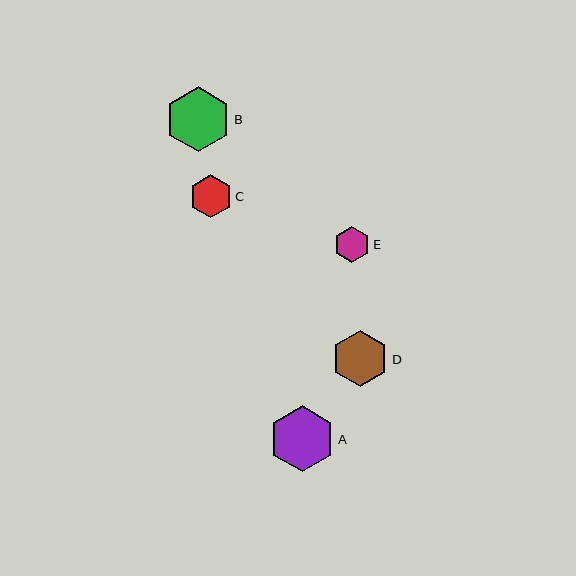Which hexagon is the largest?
Hexagon A is the largest with a size of approximately 66 pixels.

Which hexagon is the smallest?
Hexagon E is the smallest with a size of approximately 36 pixels.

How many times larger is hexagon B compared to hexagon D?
Hexagon B is approximately 1.2 times the size of hexagon D.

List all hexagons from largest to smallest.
From largest to smallest: A, B, D, C, E.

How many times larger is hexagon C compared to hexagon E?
Hexagon C is approximately 1.2 times the size of hexagon E.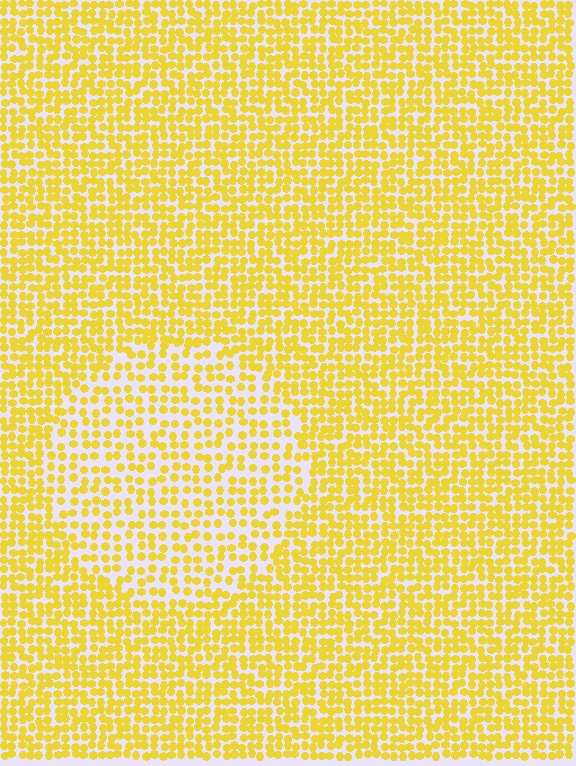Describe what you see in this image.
The image contains small yellow elements arranged at two different densities. A circle-shaped region is visible where the elements are less densely packed than the surrounding area.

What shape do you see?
I see a circle.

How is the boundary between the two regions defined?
The boundary is defined by a change in element density (approximately 1.6x ratio). All elements are the same color, size, and shape.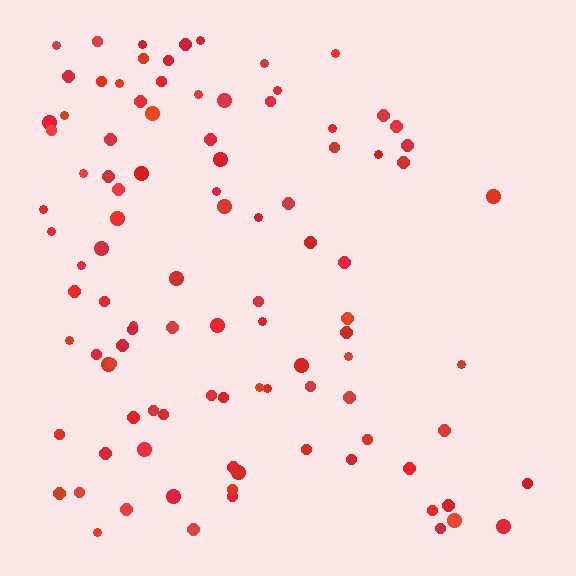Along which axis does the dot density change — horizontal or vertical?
Horizontal.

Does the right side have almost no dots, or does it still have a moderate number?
Still a moderate number, just noticeably fewer than the left.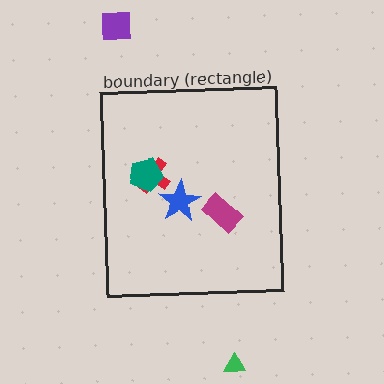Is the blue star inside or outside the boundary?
Inside.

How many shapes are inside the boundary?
4 inside, 2 outside.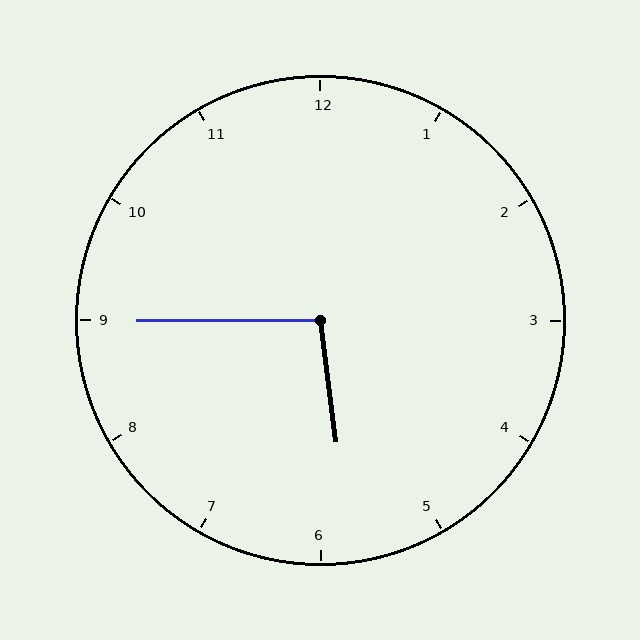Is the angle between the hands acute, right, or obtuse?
It is obtuse.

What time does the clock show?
5:45.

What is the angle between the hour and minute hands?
Approximately 98 degrees.